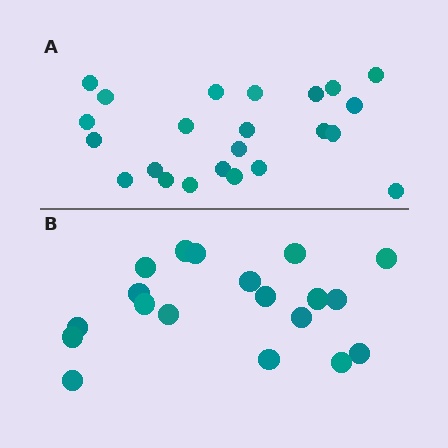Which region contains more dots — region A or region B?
Region A (the top region) has more dots.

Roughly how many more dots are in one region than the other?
Region A has about 4 more dots than region B.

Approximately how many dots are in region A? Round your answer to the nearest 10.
About 20 dots. (The exact count is 23, which rounds to 20.)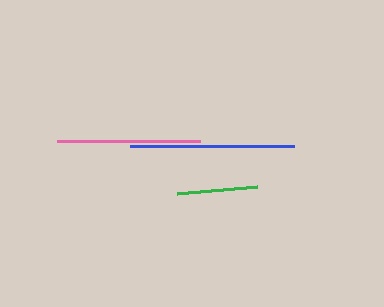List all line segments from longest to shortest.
From longest to shortest: blue, pink, green.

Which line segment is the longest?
The blue line is the longest at approximately 164 pixels.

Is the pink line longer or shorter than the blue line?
The blue line is longer than the pink line.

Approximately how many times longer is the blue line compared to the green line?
The blue line is approximately 2.1 times the length of the green line.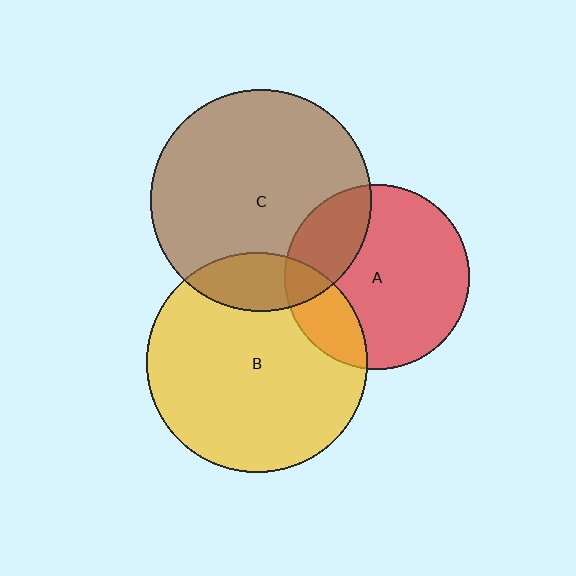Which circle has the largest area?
Circle C (brown).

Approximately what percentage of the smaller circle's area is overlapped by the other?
Approximately 15%.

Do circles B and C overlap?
Yes.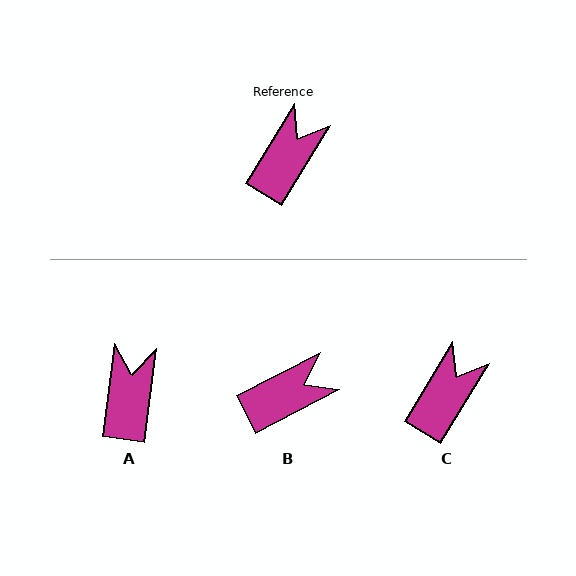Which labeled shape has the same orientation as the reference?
C.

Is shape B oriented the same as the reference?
No, it is off by about 31 degrees.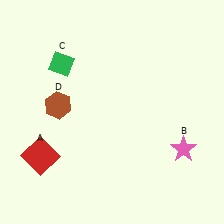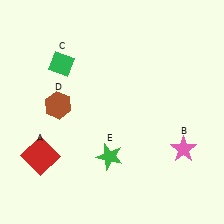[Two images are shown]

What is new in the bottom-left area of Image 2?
A green star (E) was added in the bottom-left area of Image 2.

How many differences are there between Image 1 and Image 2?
There is 1 difference between the two images.